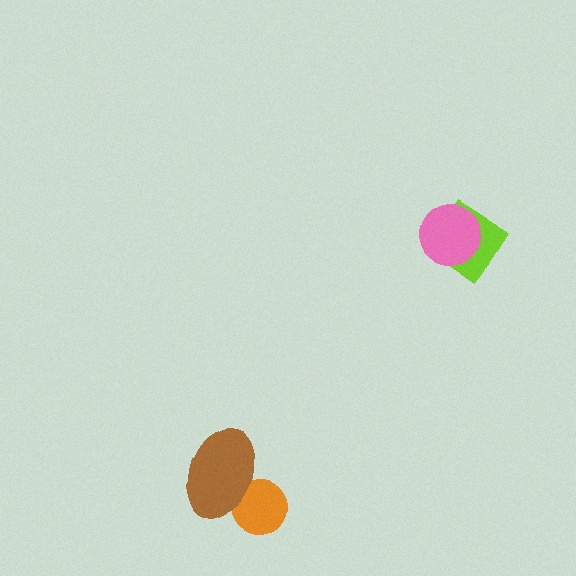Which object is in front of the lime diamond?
The pink circle is in front of the lime diamond.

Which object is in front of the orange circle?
The brown ellipse is in front of the orange circle.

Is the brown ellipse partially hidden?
No, no other shape covers it.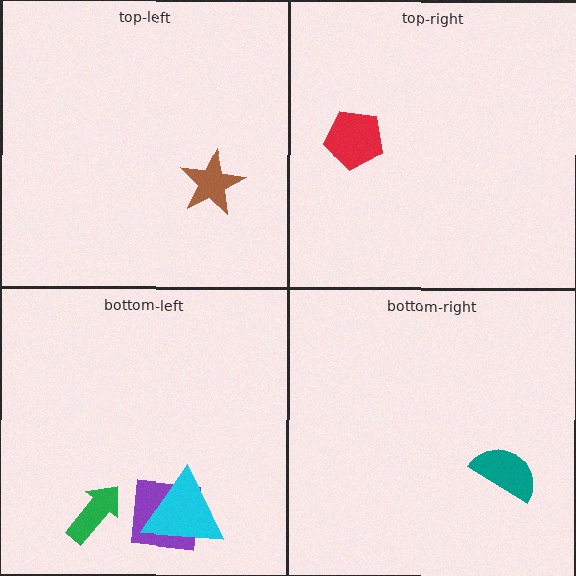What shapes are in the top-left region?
The brown star.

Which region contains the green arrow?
The bottom-left region.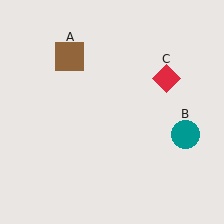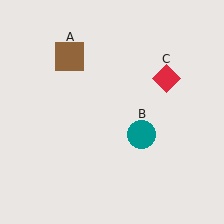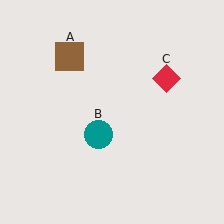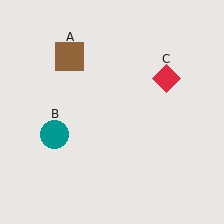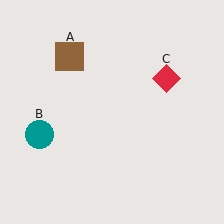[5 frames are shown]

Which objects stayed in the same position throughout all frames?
Brown square (object A) and red diamond (object C) remained stationary.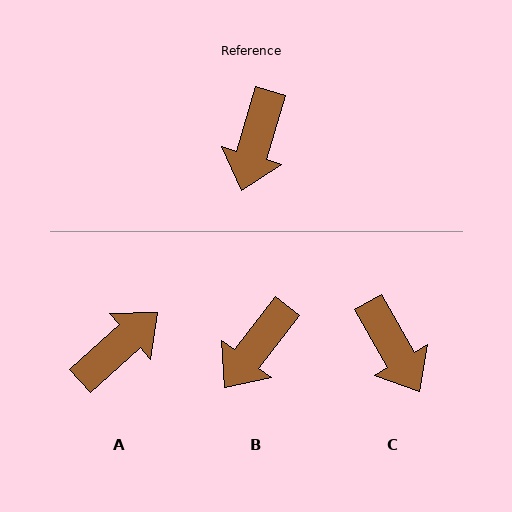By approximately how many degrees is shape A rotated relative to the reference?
Approximately 148 degrees counter-clockwise.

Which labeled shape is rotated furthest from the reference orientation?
A, about 148 degrees away.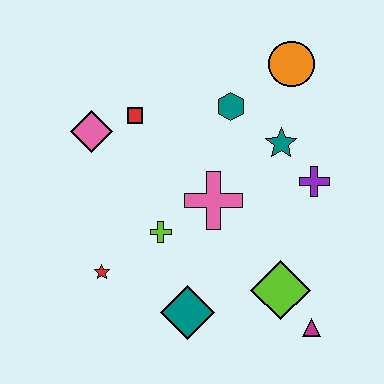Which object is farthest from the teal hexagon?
The magenta triangle is farthest from the teal hexagon.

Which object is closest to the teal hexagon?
The teal star is closest to the teal hexagon.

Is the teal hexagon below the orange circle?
Yes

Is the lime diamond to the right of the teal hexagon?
Yes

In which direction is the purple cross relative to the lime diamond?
The purple cross is above the lime diamond.